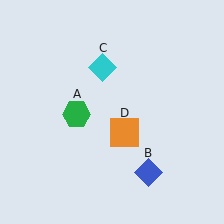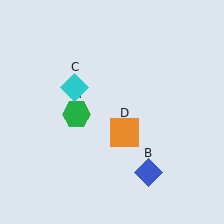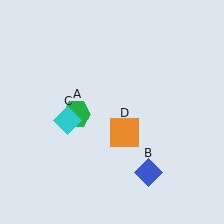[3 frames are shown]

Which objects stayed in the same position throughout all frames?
Green hexagon (object A) and blue diamond (object B) and orange square (object D) remained stationary.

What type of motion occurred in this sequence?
The cyan diamond (object C) rotated counterclockwise around the center of the scene.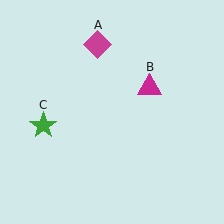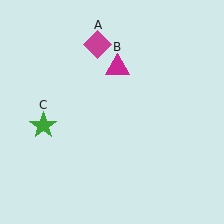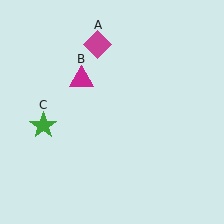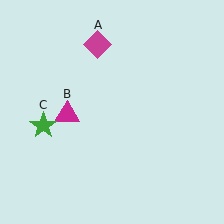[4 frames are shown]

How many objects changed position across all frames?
1 object changed position: magenta triangle (object B).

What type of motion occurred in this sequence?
The magenta triangle (object B) rotated counterclockwise around the center of the scene.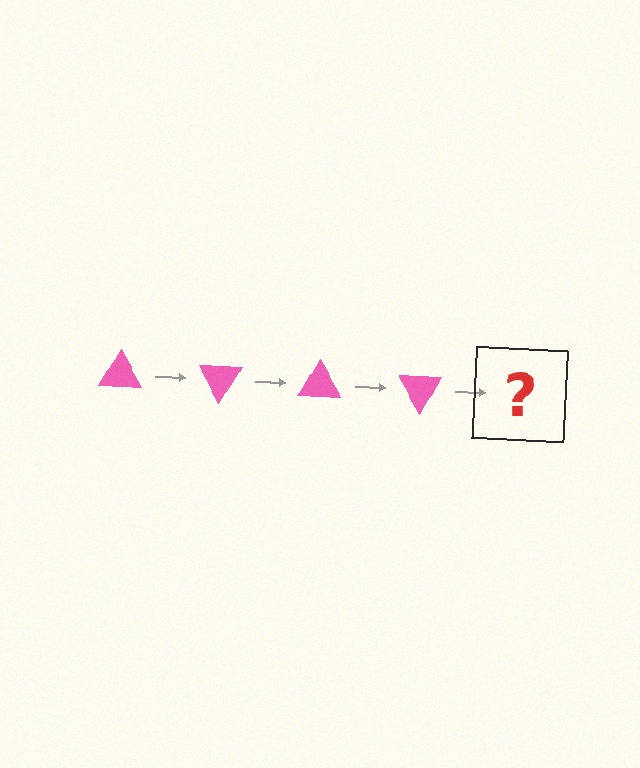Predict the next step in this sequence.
The next step is a pink triangle rotated 240 degrees.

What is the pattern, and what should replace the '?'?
The pattern is that the triangle rotates 60 degrees each step. The '?' should be a pink triangle rotated 240 degrees.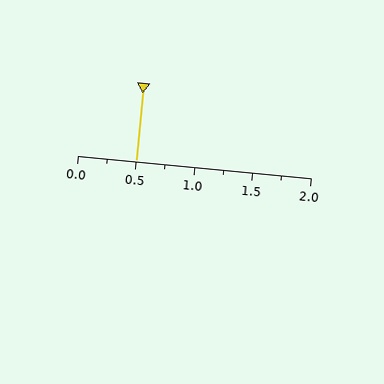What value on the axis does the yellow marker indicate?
The marker indicates approximately 0.5.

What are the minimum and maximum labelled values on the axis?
The axis runs from 0.0 to 2.0.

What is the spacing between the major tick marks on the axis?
The major ticks are spaced 0.5 apart.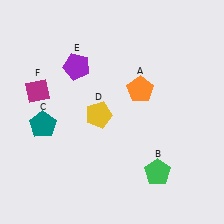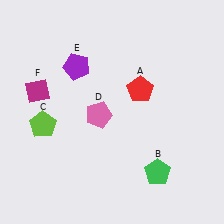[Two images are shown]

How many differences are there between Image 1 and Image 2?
There are 3 differences between the two images.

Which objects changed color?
A changed from orange to red. C changed from teal to lime. D changed from yellow to pink.